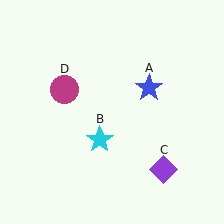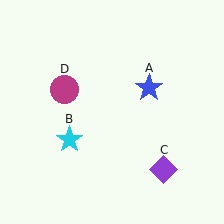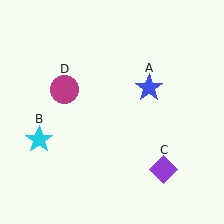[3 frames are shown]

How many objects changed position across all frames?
1 object changed position: cyan star (object B).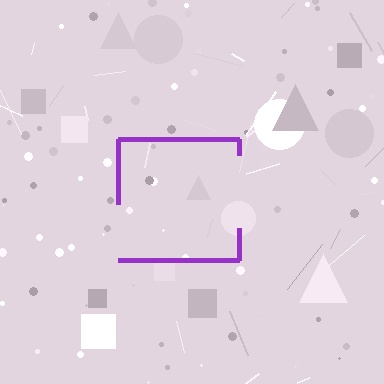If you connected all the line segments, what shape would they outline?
They would outline a square.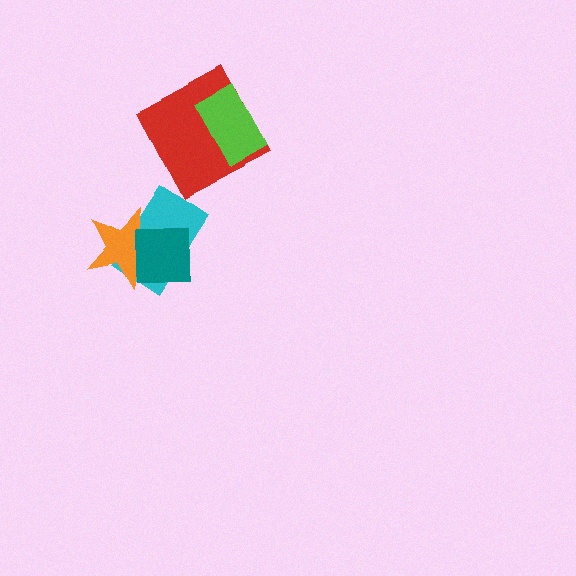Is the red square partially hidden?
Yes, it is partially covered by another shape.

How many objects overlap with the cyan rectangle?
2 objects overlap with the cyan rectangle.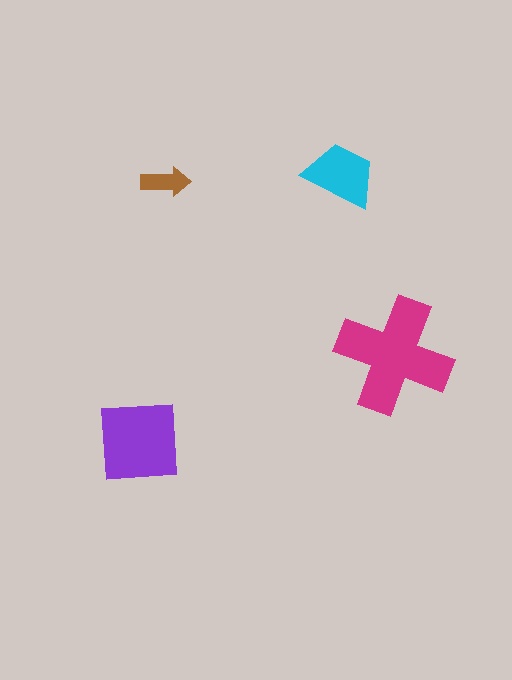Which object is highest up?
The cyan trapezoid is topmost.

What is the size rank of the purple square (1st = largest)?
2nd.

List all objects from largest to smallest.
The magenta cross, the purple square, the cyan trapezoid, the brown arrow.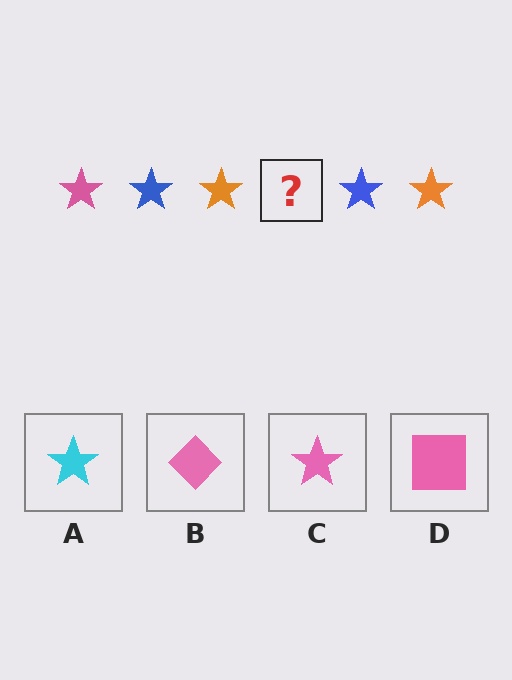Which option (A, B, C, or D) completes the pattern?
C.